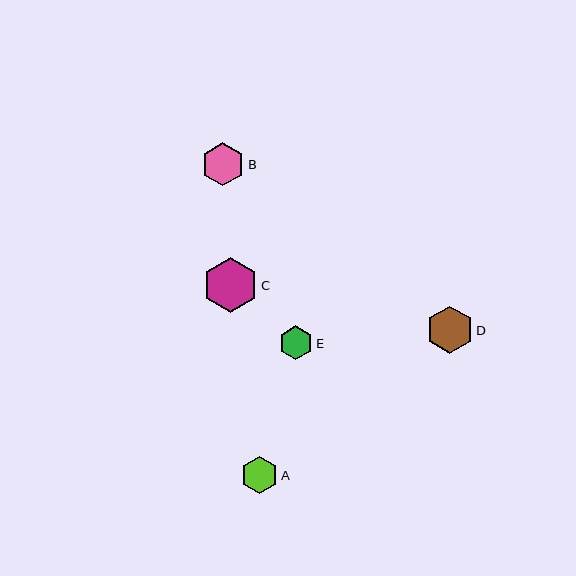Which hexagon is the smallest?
Hexagon E is the smallest with a size of approximately 34 pixels.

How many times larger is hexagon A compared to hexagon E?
Hexagon A is approximately 1.1 times the size of hexagon E.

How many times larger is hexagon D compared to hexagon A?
Hexagon D is approximately 1.3 times the size of hexagon A.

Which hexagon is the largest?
Hexagon C is the largest with a size of approximately 55 pixels.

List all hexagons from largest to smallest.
From largest to smallest: C, D, B, A, E.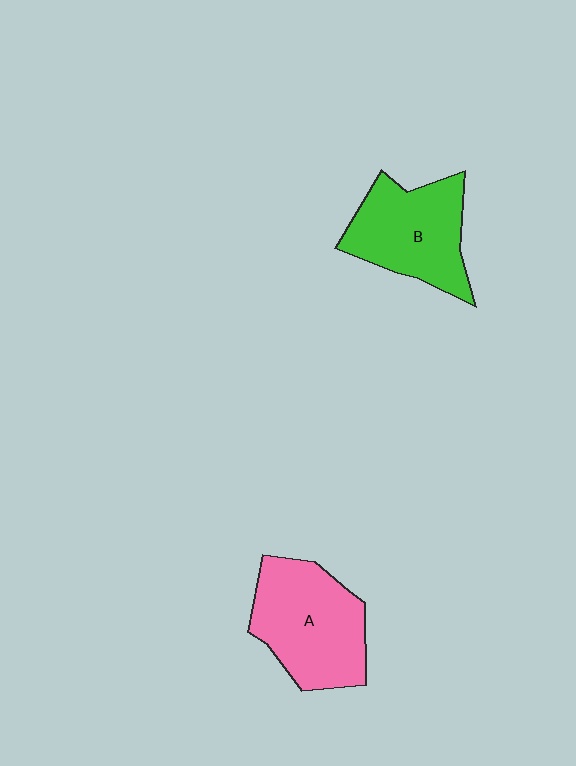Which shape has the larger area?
Shape A (pink).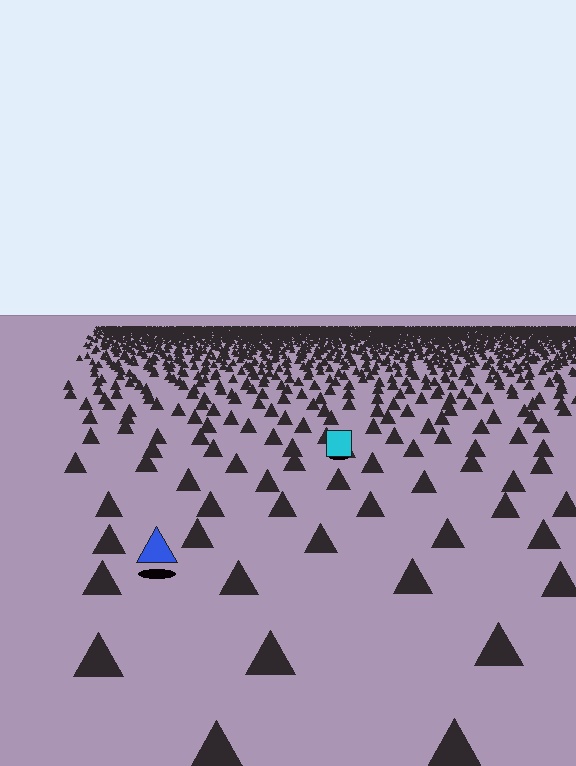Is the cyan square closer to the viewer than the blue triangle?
No. The blue triangle is closer — you can tell from the texture gradient: the ground texture is coarser near it.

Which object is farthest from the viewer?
The cyan square is farthest from the viewer. It appears smaller and the ground texture around it is denser.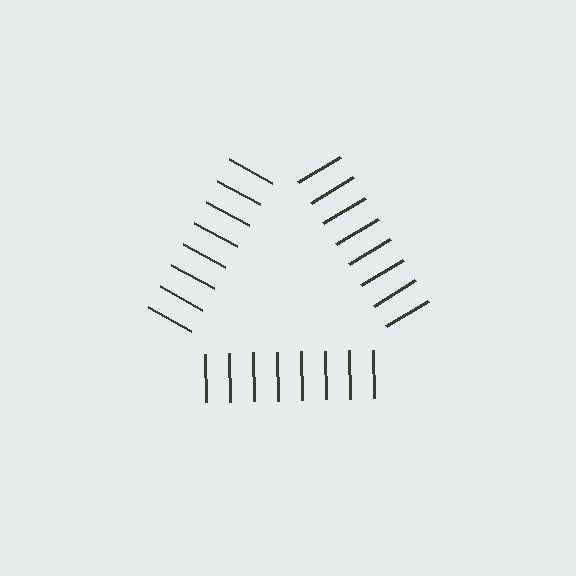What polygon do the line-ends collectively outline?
An illusory triangle — the line segments terminate on its edges but no continuous stroke is drawn.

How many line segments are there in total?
24 — 8 along each of the 3 edges.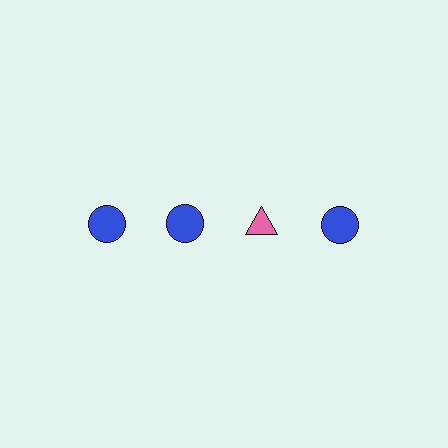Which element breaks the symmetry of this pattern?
The pink triangle in the top row, center column breaks the symmetry. All other shapes are blue circles.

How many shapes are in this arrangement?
There are 4 shapes arranged in a grid pattern.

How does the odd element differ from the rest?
It differs in both color (pink instead of blue) and shape (triangle instead of circle).